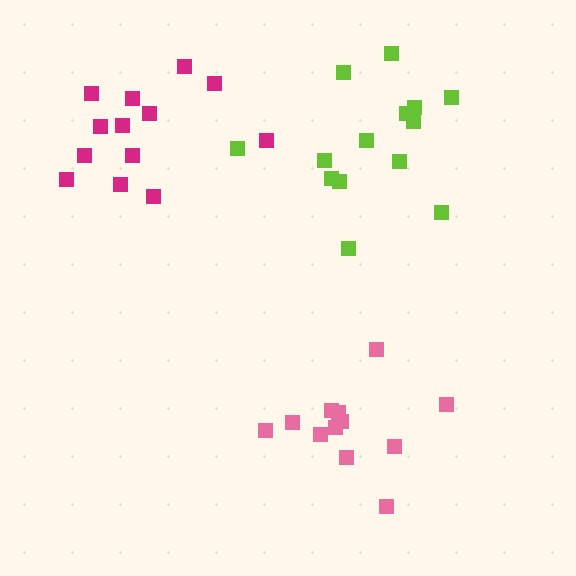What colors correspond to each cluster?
The clusters are colored: magenta, lime, pink.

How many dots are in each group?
Group 1: 13 dots, Group 2: 14 dots, Group 3: 12 dots (39 total).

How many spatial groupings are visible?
There are 3 spatial groupings.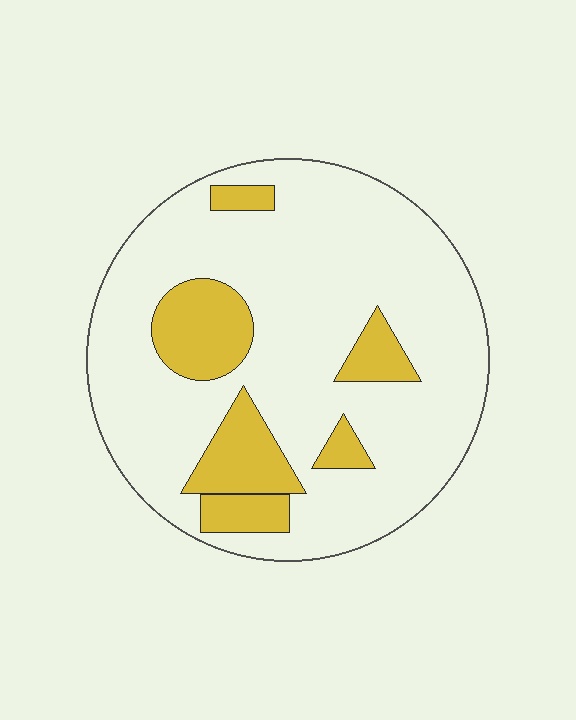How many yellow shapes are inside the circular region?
6.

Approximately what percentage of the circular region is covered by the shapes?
Approximately 20%.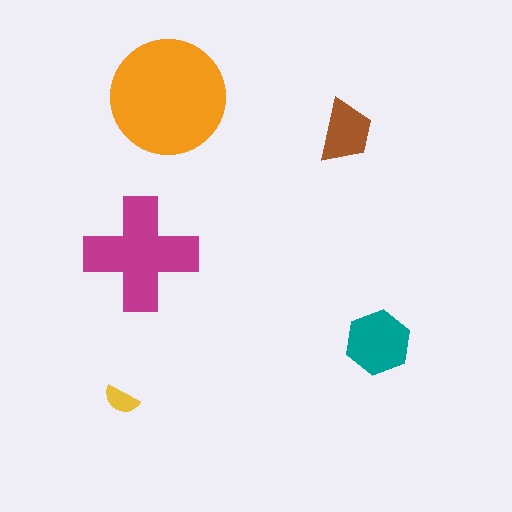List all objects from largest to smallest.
The orange circle, the magenta cross, the teal hexagon, the brown trapezoid, the yellow semicircle.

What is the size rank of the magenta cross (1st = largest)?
2nd.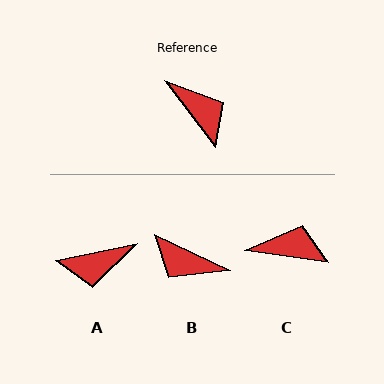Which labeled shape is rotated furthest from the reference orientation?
B, about 152 degrees away.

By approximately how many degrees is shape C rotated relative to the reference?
Approximately 45 degrees counter-clockwise.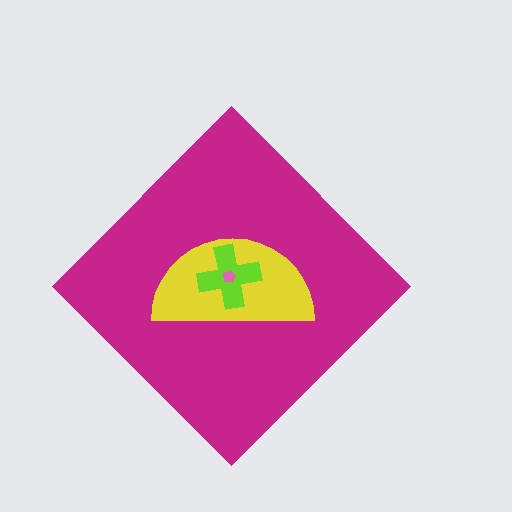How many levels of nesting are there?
4.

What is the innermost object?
The pink pentagon.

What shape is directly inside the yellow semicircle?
The lime cross.